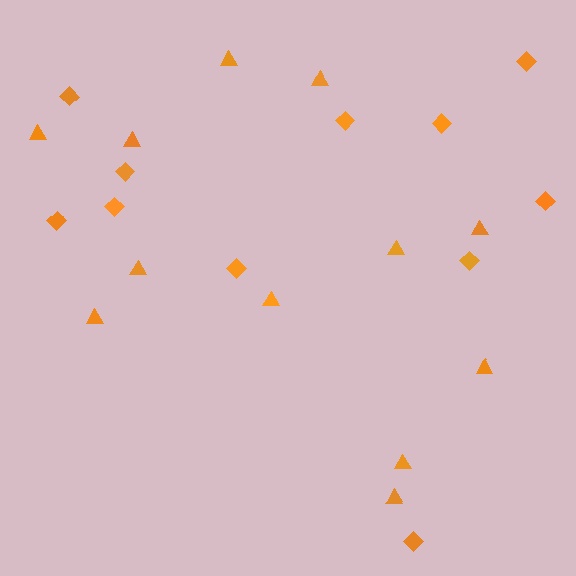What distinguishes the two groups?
There are 2 groups: one group of diamonds (11) and one group of triangles (12).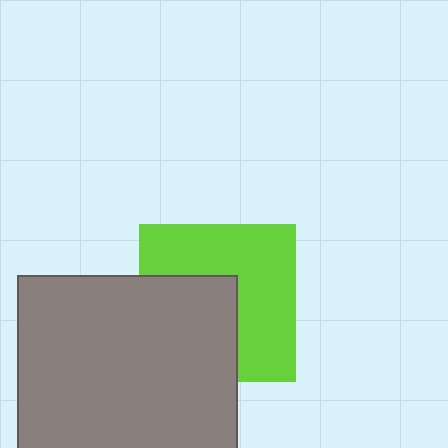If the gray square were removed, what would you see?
You would see the complete lime square.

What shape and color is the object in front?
The object in front is a gray square.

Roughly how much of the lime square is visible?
About half of it is visible (roughly 58%).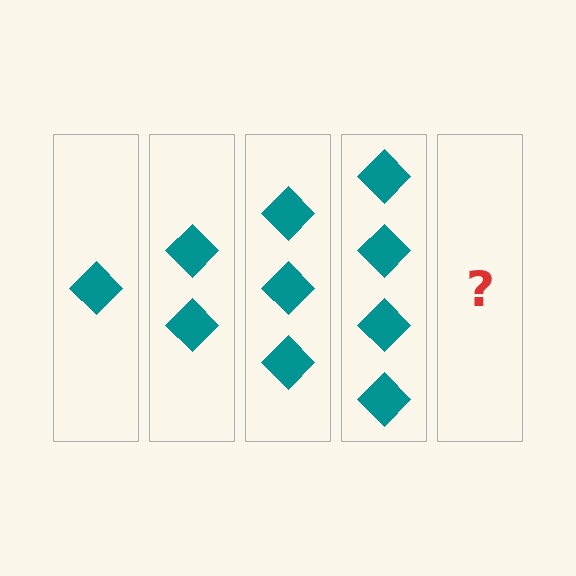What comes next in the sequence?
The next element should be 5 diamonds.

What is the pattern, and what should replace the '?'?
The pattern is that each step adds one more diamond. The '?' should be 5 diamonds.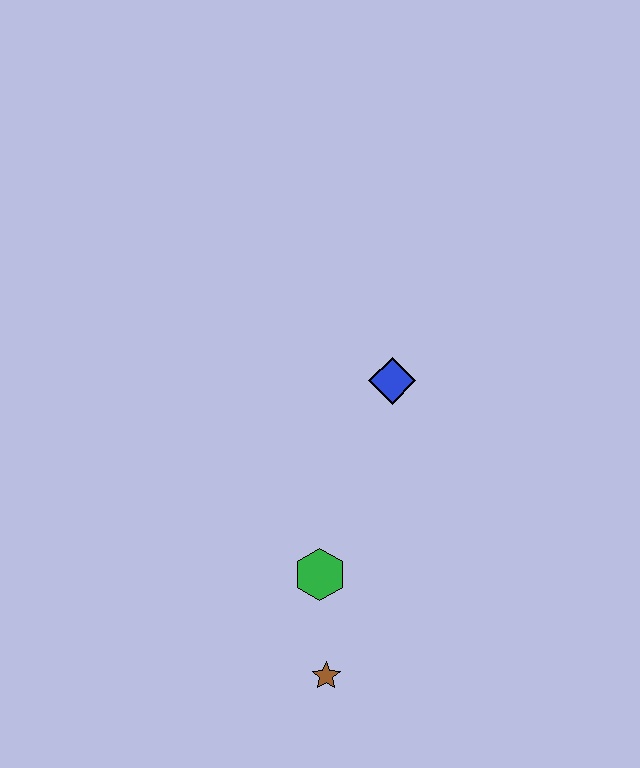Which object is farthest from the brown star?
The blue diamond is farthest from the brown star.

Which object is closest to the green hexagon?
The brown star is closest to the green hexagon.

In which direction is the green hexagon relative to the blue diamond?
The green hexagon is below the blue diamond.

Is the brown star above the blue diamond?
No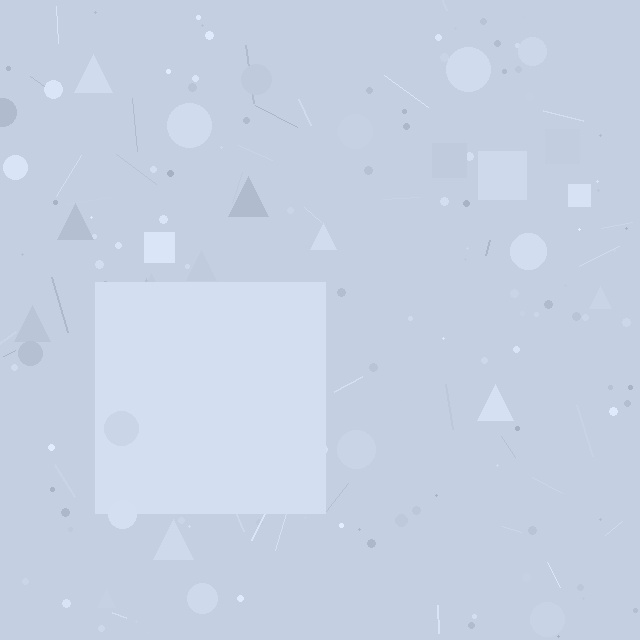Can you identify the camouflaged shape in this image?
The camouflaged shape is a square.